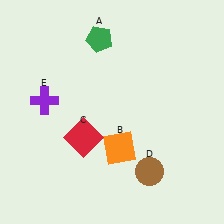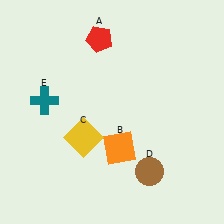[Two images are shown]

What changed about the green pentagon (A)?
In Image 1, A is green. In Image 2, it changed to red.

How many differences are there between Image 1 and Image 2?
There are 3 differences between the two images.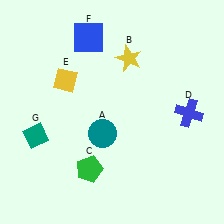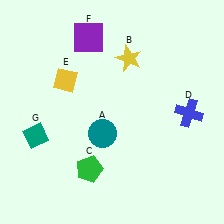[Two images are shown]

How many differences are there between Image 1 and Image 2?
There is 1 difference between the two images.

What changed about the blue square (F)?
In Image 1, F is blue. In Image 2, it changed to purple.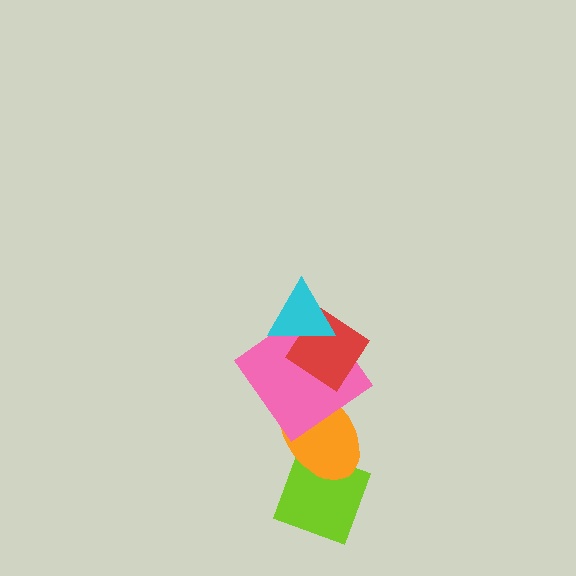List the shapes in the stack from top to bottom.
From top to bottom: the cyan triangle, the red diamond, the pink diamond, the orange ellipse, the lime diamond.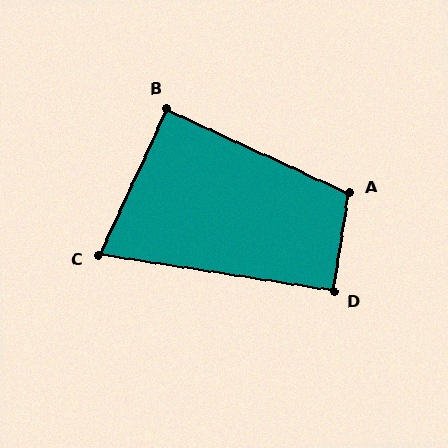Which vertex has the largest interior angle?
A, at approximately 106 degrees.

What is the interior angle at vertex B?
Approximately 90 degrees (approximately right).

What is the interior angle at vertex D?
Approximately 90 degrees (approximately right).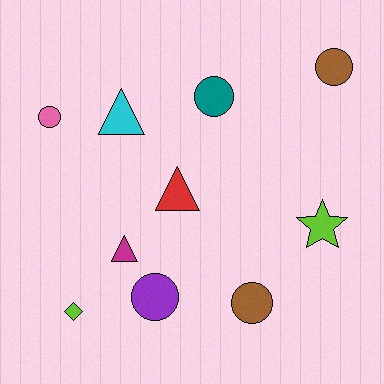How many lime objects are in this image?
There are 2 lime objects.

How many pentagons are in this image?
There are no pentagons.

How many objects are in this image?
There are 10 objects.